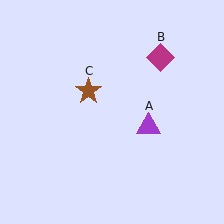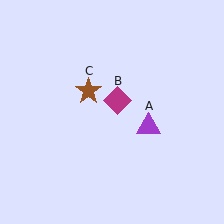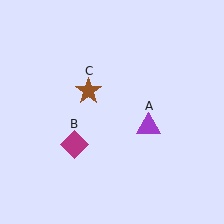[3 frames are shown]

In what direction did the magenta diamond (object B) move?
The magenta diamond (object B) moved down and to the left.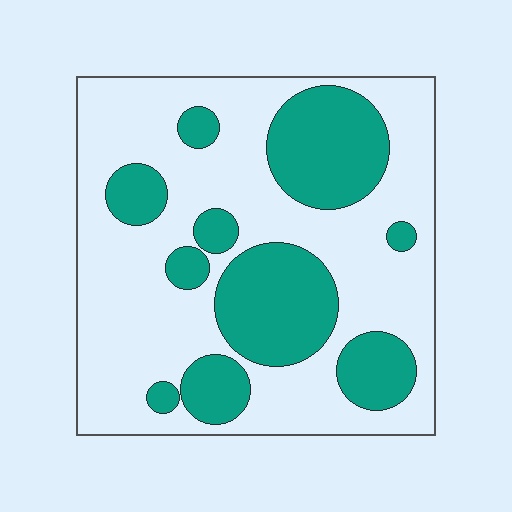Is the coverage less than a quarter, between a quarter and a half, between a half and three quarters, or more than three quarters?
Between a quarter and a half.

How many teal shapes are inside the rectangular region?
10.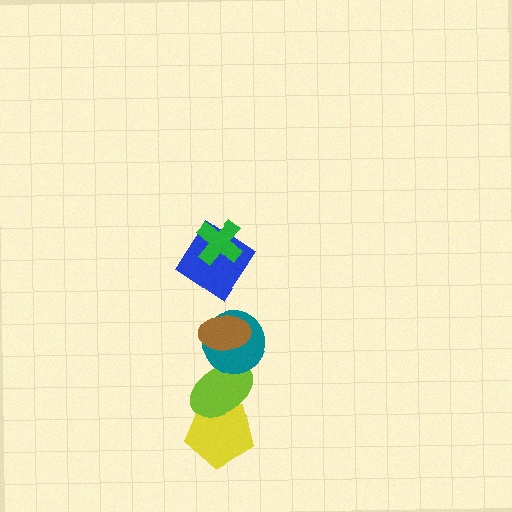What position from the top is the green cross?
The green cross is 1st from the top.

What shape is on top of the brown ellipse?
The blue diamond is on top of the brown ellipse.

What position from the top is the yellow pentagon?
The yellow pentagon is 6th from the top.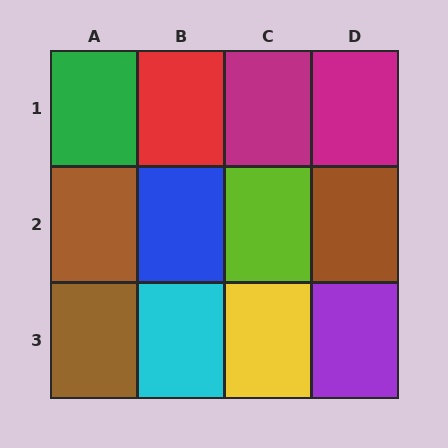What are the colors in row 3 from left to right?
Brown, cyan, yellow, purple.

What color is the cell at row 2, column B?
Blue.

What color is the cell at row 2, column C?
Lime.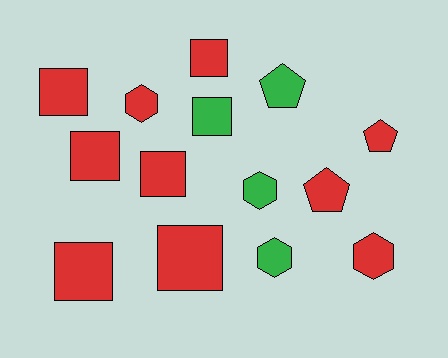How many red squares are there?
There are 6 red squares.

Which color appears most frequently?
Red, with 10 objects.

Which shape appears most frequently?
Square, with 7 objects.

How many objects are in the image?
There are 14 objects.